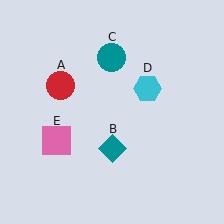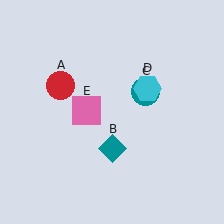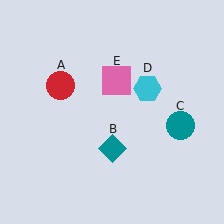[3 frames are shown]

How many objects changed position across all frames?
2 objects changed position: teal circle (object C), pink square (object E).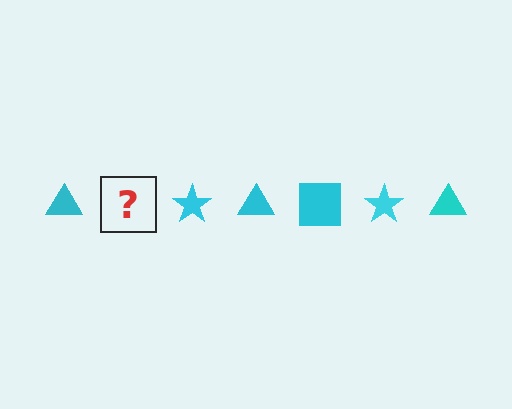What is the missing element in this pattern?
The missing element is a cyan square.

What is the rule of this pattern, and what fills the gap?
The rule is that the pattern cycles through triangle, square, star shapes in cyan. The gap should be filled with a cyan square.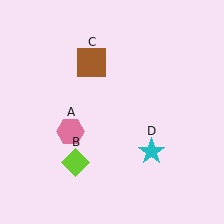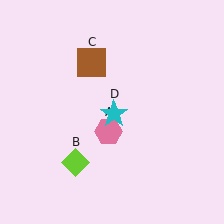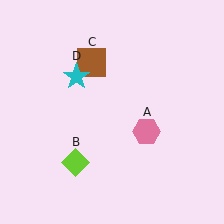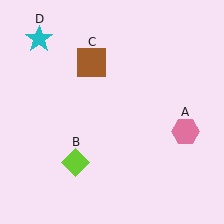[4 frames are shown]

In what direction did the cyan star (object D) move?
The cyan star (object D) moved up and to the left.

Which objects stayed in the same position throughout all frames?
Lime diamond (object B) and brown square (object C) remained stationary.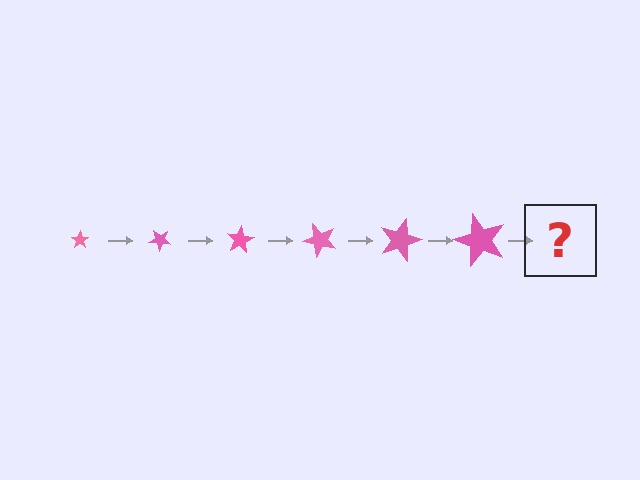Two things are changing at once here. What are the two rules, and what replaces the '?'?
The two rules are that the star grows larger each step and it rotates 40 degrees each step. The '?' should be a star, larger than the previous one and rotated 240 degrees from the start.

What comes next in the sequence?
The next element should be a star, larger than the previous one and rotated 240 degrees from the start.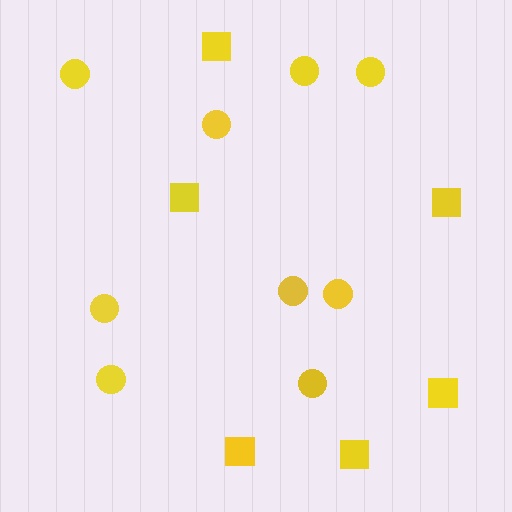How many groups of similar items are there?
There are 2 groups: one group of squares (6) and one group of circles (9).